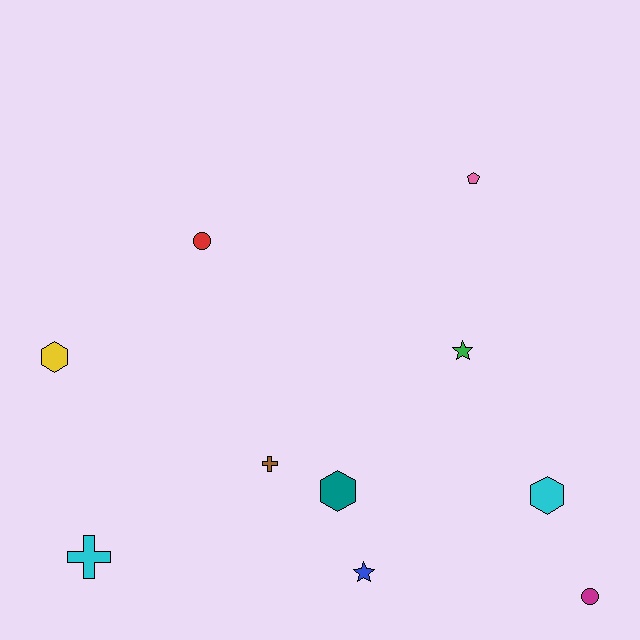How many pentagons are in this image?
There is 1 pentagon.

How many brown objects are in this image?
There is 1 brown object.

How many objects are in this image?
There are 10 objects.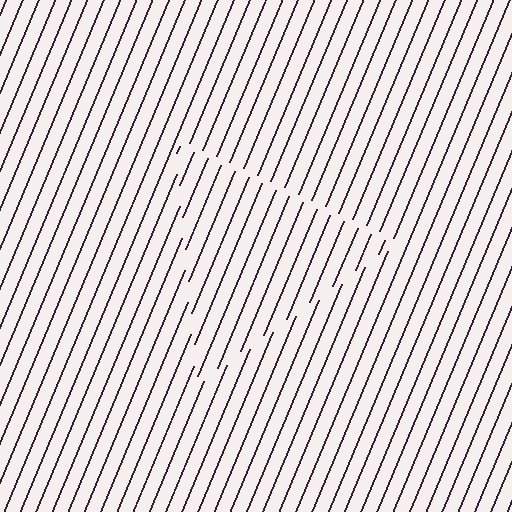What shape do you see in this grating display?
An illusory triangle. The interior of the shape contains the same grating, shifted by half a period — the contour is defined by the phase discontinuity where line-ends from the inner and outer gratings abut.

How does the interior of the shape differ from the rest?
The interior of the shape contains the same grating, shifted by half a period — the contour is defined by the phase discontinuity where line-ends from the inner and outer gratings abut.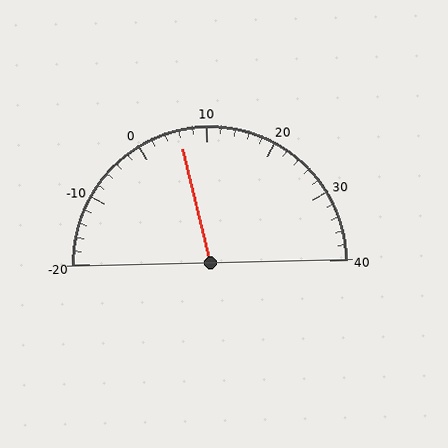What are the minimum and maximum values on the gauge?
The gauge ranges from -20 to 40.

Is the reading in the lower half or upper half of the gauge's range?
The reading is in the lower half of the range (-20 to 40).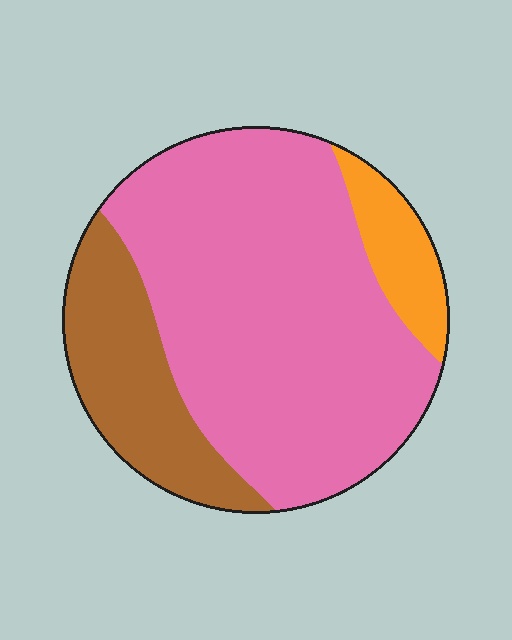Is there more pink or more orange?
Pink.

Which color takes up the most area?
Pink, at roughly 70%.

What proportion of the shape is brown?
Brown covers roughly 20% of the shape.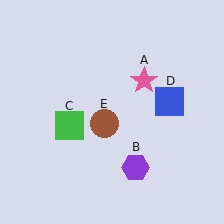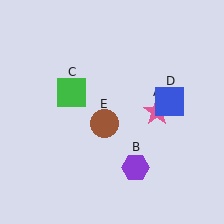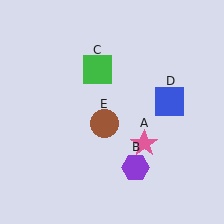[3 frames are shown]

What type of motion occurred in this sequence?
The pink star (object A), green square (object C) rotated clockwise around the center of the scene.